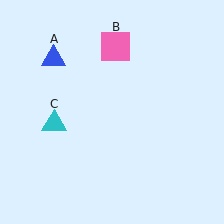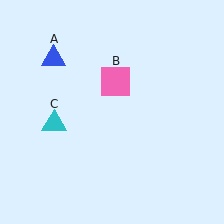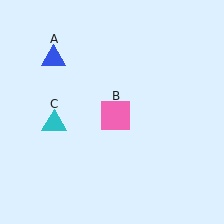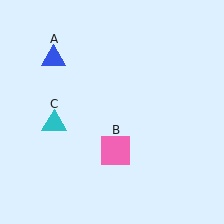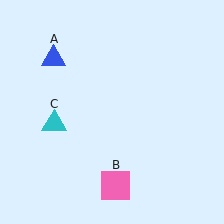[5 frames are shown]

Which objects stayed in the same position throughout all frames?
Blue triangle (object A) and cyan triangle (object C) remained stationary.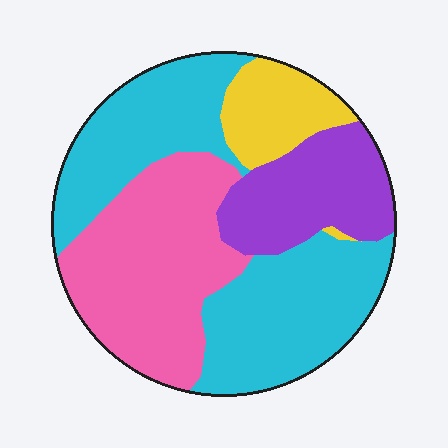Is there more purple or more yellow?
Purple.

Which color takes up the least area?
Yellow, at roughly 10%.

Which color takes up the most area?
Cyan, at roughly 40%.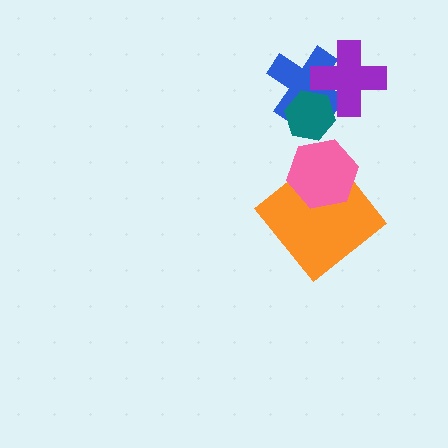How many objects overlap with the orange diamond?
1 object overlaps with the orange diamond.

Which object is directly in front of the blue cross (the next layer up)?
The purple cross is directly in front of the blue cross.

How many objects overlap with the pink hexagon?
1 object overlaps with the pink hexagon.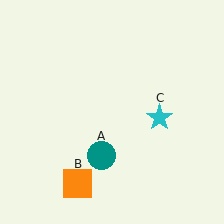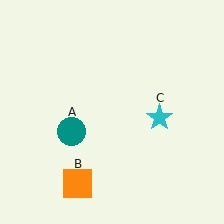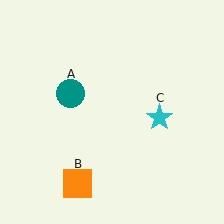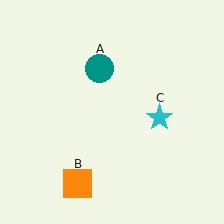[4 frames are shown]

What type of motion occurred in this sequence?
The teal circle (object A) rotated clockwise around the center of the scene.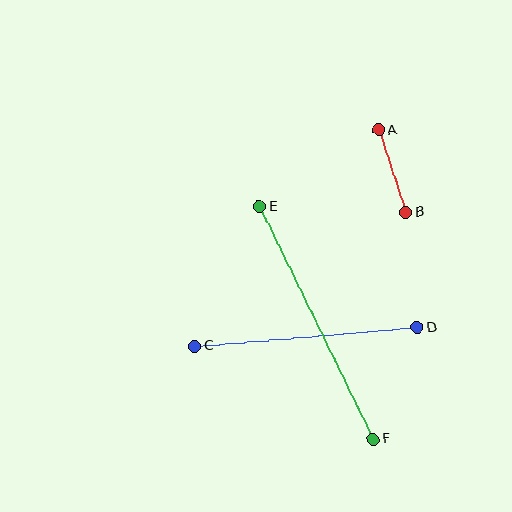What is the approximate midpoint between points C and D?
The midpoint is at approximately (306, 337) pixels.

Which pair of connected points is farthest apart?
Points E and F are farthest apart.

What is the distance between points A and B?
The distance is approximately 87 pixels.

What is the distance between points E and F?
The distance is approximately 259 pixels.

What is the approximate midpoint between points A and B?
The midpoint is at approximately (392, 171) pixels.